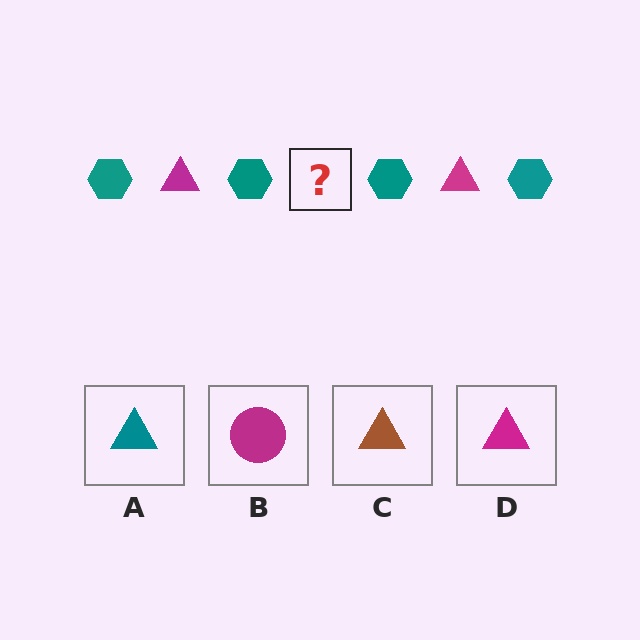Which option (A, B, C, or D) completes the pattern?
D.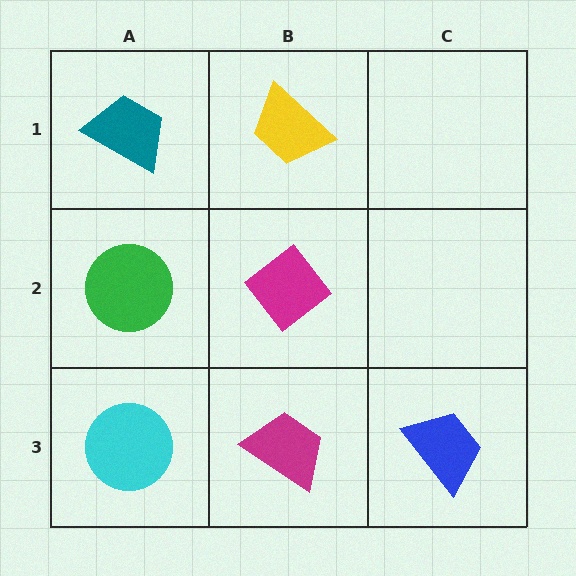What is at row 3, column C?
A blue trapezoid.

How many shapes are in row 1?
2 shapes.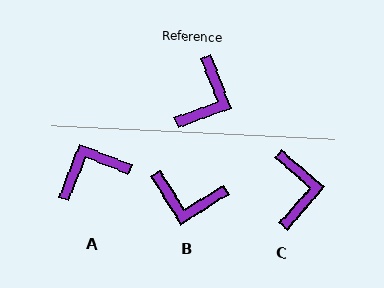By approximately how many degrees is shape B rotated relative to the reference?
Approximately 79 degrees clockwise.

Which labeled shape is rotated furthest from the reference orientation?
A, about 138 degrees away.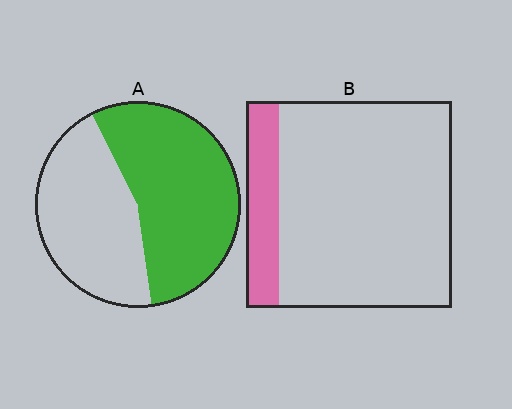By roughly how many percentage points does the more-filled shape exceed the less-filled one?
By roughly 40 percentage points (A over B).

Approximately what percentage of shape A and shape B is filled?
A is approximately 55% and B is approximately 15%.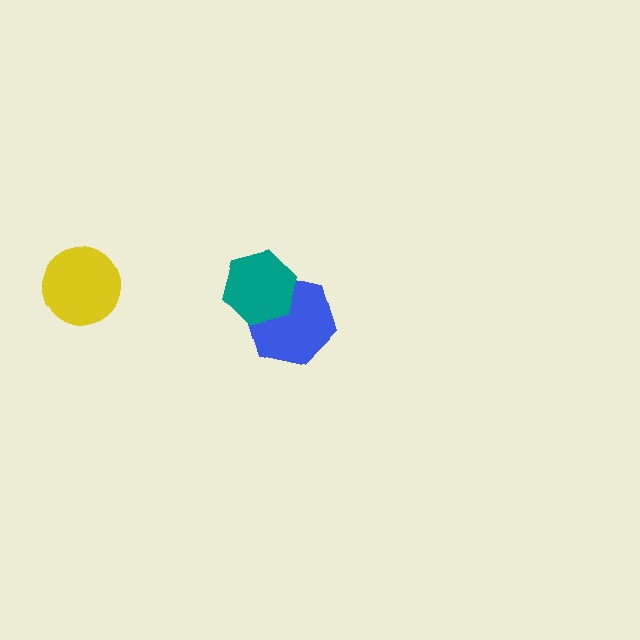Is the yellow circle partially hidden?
No, no other shape covers it.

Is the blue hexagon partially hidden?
Yes, it is partially covered by another shape.